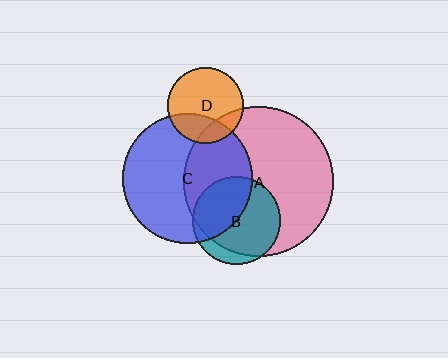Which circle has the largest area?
Circle A (pink).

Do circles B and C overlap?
Yes.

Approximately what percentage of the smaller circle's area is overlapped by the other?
Approximately 45%.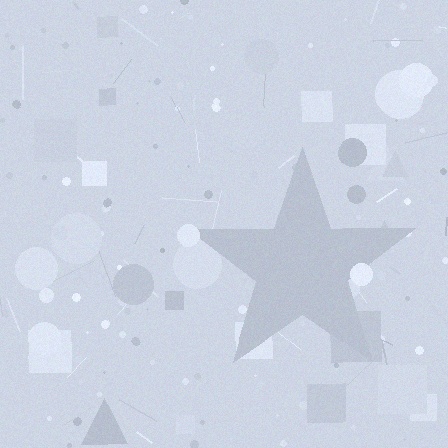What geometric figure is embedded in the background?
A star is embedded in the background.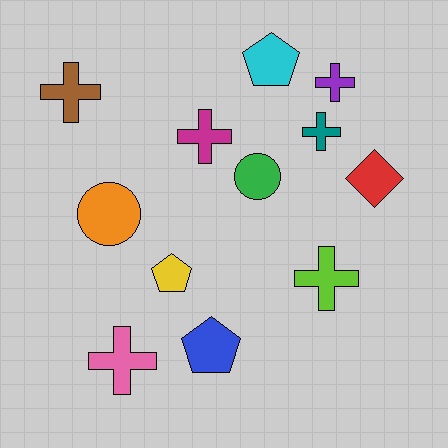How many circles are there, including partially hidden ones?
There are 2 circles.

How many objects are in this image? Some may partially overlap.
There are 12 objects.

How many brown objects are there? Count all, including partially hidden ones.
There is 1 brown object.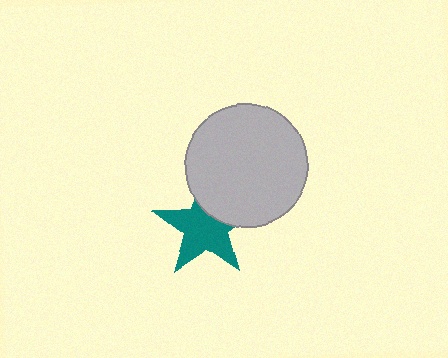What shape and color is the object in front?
The object in front is a light gray circle.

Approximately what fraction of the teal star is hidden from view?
Roughly 30% of the teal star is hidden behind the light gray circle.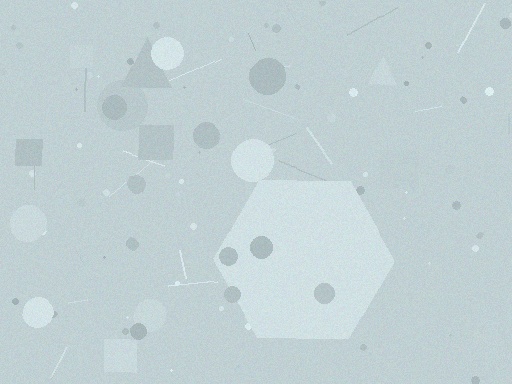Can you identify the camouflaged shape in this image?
The camouflaged shape is a hexagon.